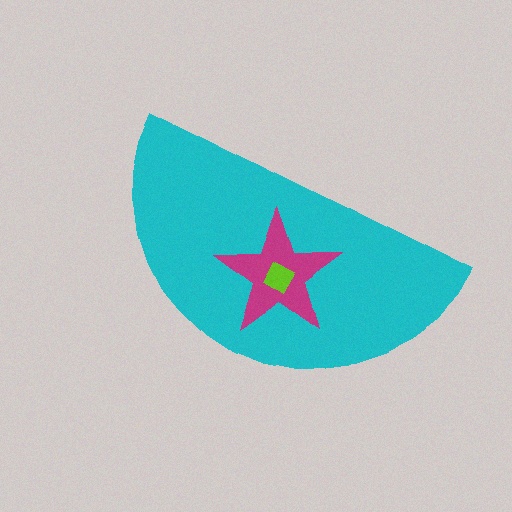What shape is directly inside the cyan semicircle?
The magenta star.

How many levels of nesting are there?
3.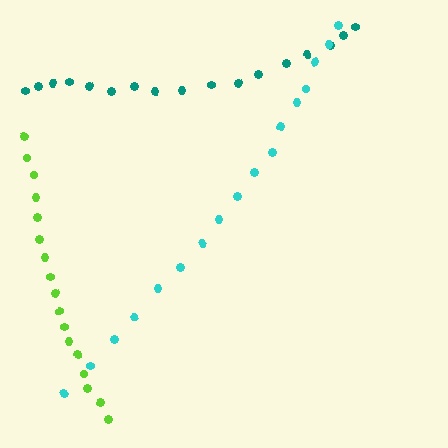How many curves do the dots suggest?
There are 3 distinct paths.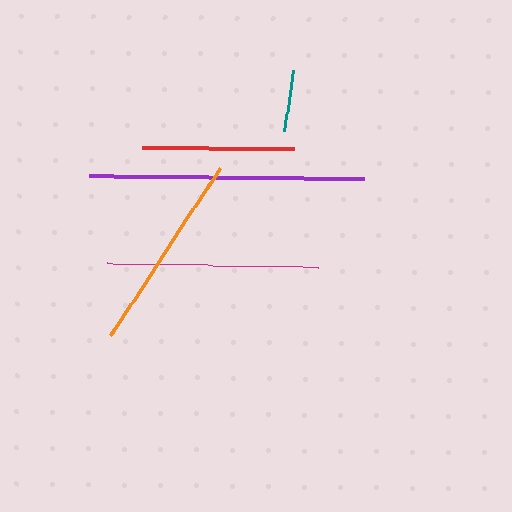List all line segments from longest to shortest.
From longest to shortest: purple, magenta, orange, red, teal.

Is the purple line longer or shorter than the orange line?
The purple line is longer than the orange line.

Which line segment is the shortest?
The teal line is the shortest at approximately 62 pixels.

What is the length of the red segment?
The red segment is approximately 153 pixels long.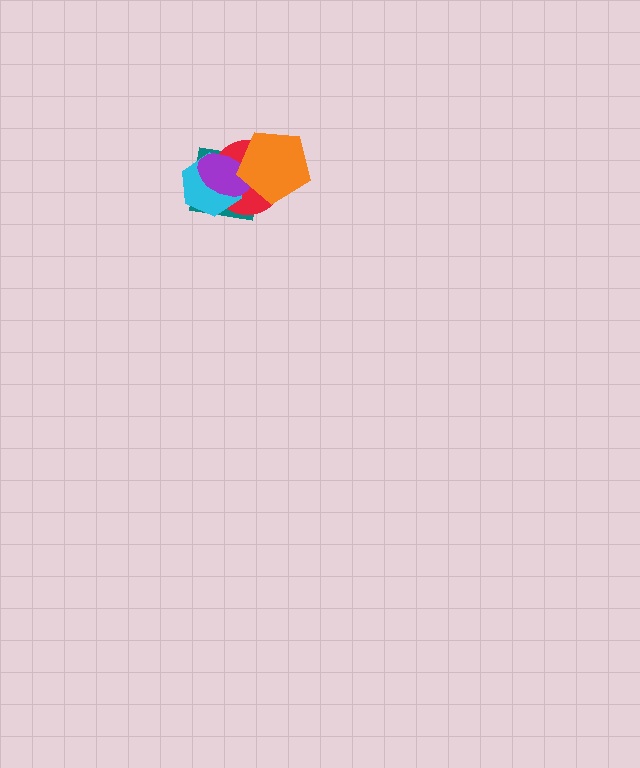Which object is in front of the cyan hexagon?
The purple ellipse is in front of the cyan hexagon.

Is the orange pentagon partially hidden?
No, no other shape covers it.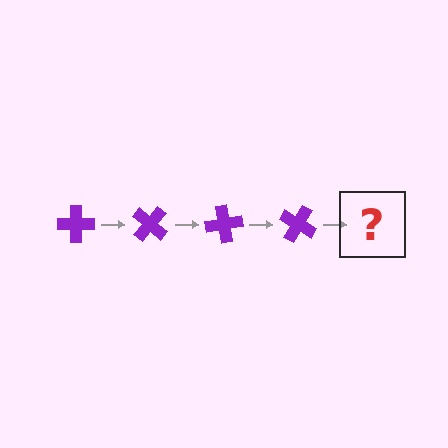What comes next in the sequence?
The next element should be a purple cross rotated 160 degrees.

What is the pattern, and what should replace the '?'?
The pattern is that the cross rotates 40 degrees each step. The '?' should be a purple cross rotated 160 degrees.